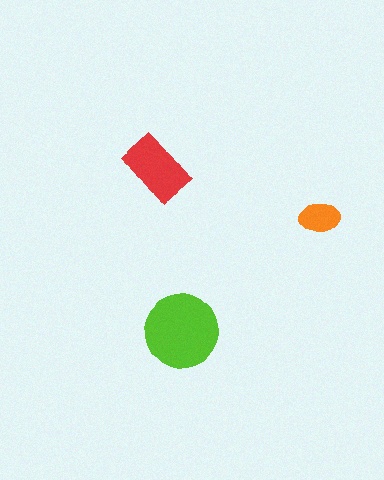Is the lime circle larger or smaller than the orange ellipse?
Larger.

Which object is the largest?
The lime circle.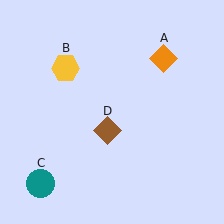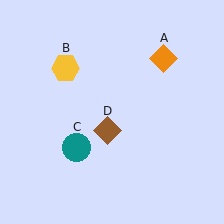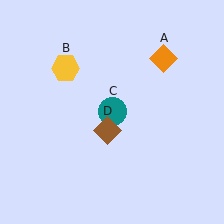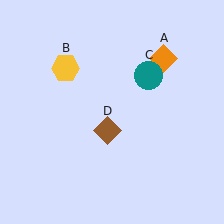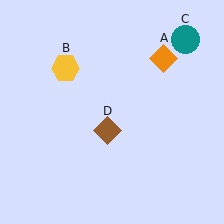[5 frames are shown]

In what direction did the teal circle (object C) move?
The teal circle (object C) moved up and to the right.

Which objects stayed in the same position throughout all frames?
Orange diamond (object A) and yellow hexagon (object B) and brown diamond (object D) remained stationary.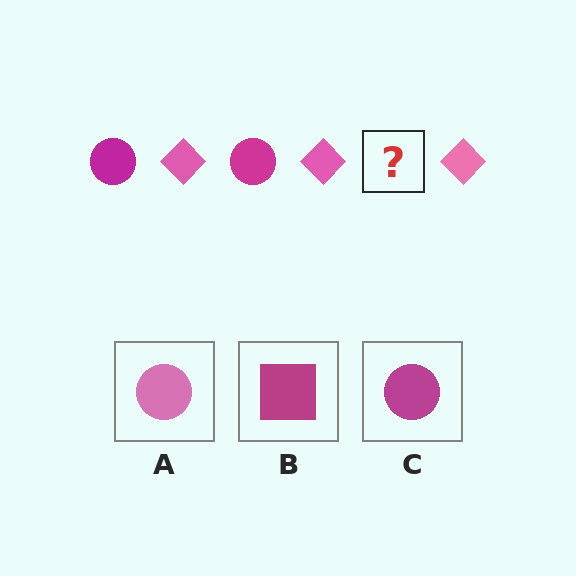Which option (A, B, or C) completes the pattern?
C.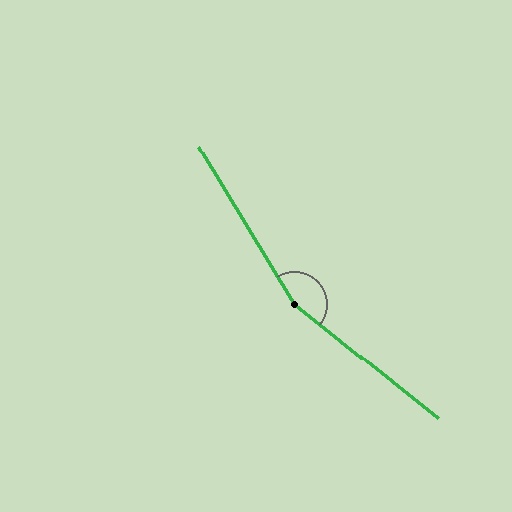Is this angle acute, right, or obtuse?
It is obtuse.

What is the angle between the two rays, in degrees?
Approximately 160 degrees.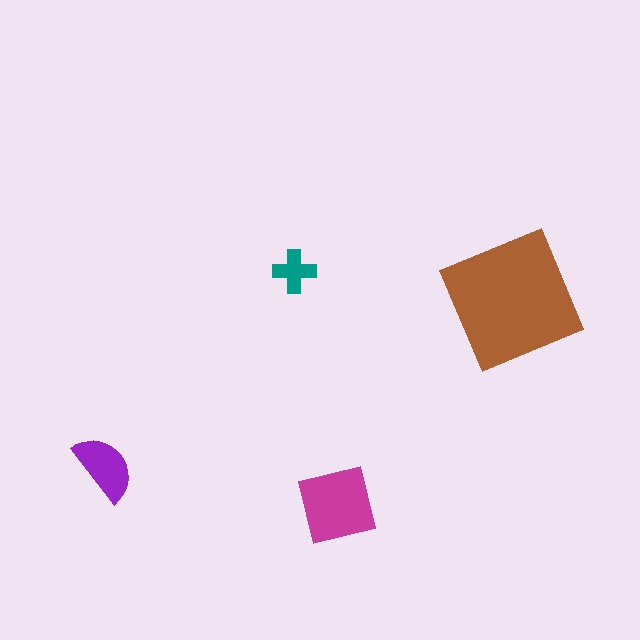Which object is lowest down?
The magenta square is bottommost.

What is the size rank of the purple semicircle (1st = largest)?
3rd.